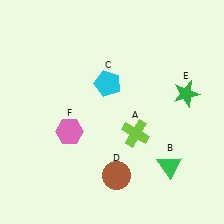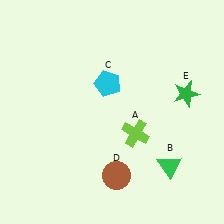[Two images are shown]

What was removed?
The pink hexagon (F) was removed in Image 2.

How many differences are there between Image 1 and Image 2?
There is 1 difference between the two images.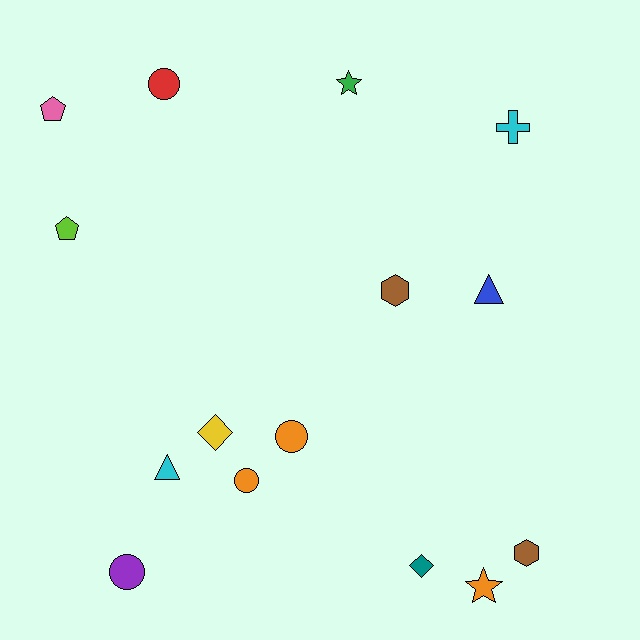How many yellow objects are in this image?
There is 1 yellow object.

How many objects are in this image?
There are 15 objects.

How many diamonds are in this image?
There are 2 diamonds.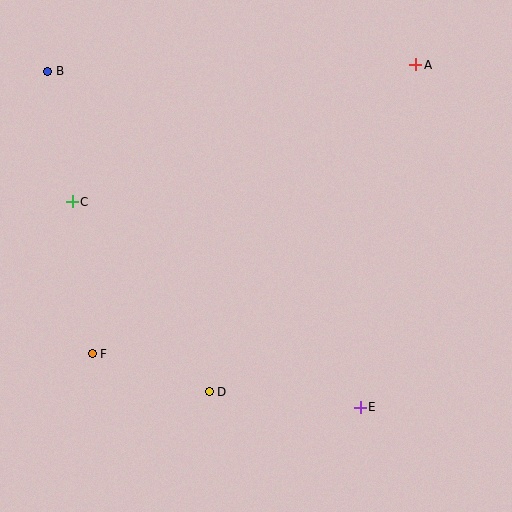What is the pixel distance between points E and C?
The distance between E and C is 354 pixels.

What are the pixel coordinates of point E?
Point E is at (360, 407).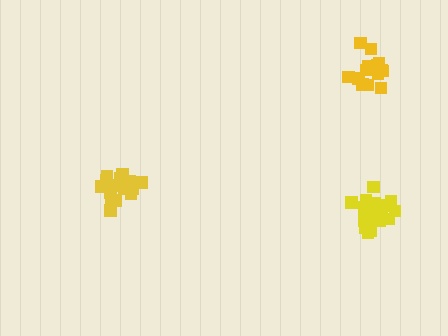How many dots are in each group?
Group 1: 18 dots, Group 2: 21 dots, Group 3: 15 dots (54 total).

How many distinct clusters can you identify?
There are 3 distinct clusters.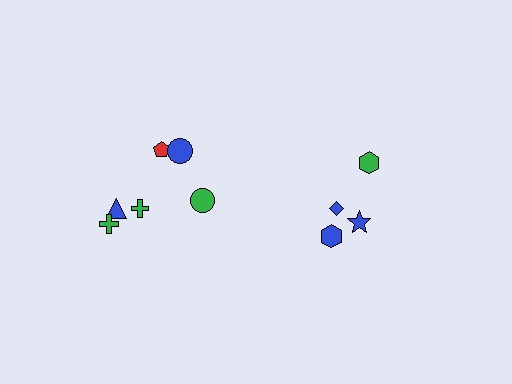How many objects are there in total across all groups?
There are 10 objects.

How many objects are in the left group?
There are 6 objects.